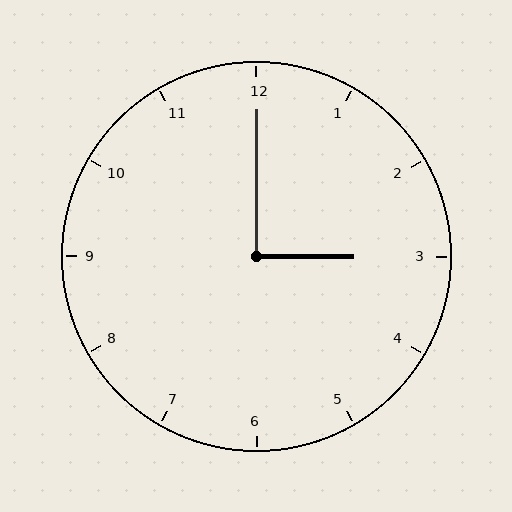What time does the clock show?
3:00.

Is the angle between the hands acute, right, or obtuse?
It is right.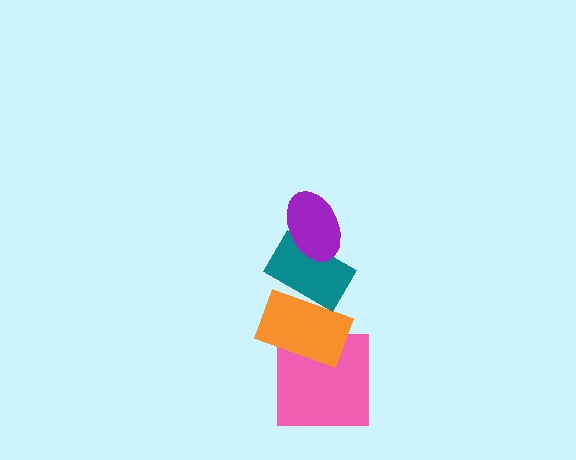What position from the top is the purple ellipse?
The purple ellipse is 1st from the top.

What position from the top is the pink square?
The pink square is 4th from the top.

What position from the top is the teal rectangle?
The teal rectangle is 2nd from the top.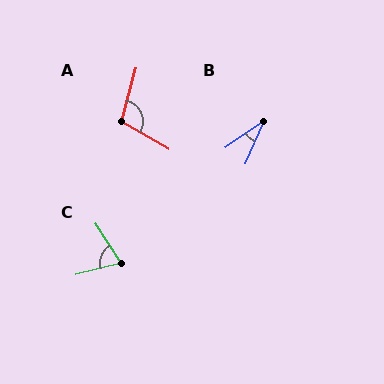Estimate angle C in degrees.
Approximately 71 degrees.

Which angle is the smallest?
B, at approximately 32 degrees.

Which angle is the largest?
A, at approximately 105 degrees.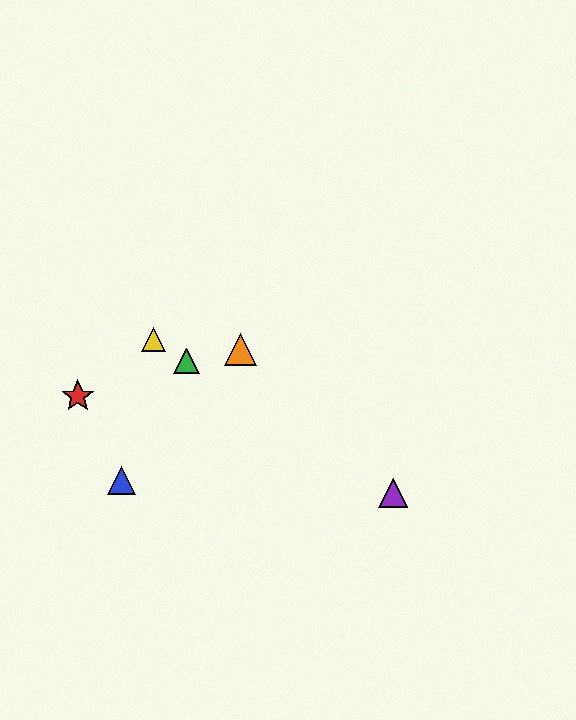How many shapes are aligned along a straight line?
3 shapes (the green triangle, the yellow triangle, the purple triangle) are aligned along a straight line.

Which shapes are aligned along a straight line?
The green triangle, the yellow triangle, the purple triangle are aligned along a straight line.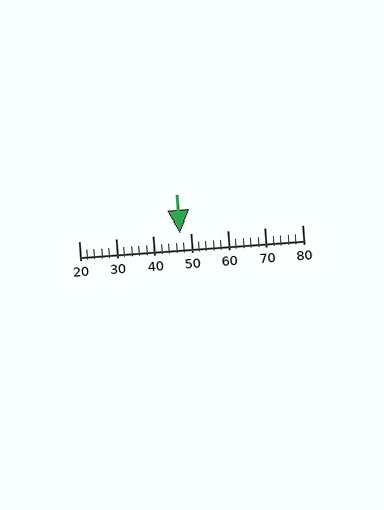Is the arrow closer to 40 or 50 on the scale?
The arrow is closer to 50.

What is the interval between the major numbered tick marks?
The major tick marks are spaced 10 units apart.